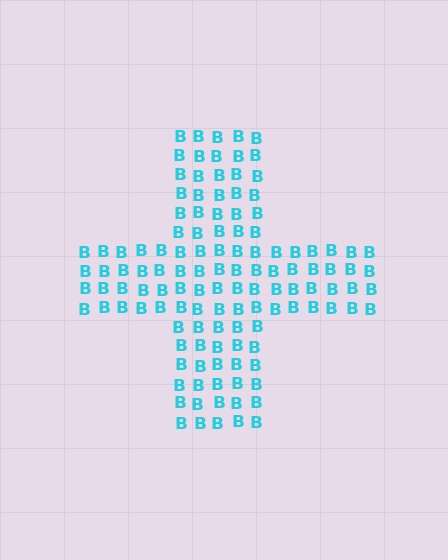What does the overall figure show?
The overall figure shows a cross.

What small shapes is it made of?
It is made of small letter B's.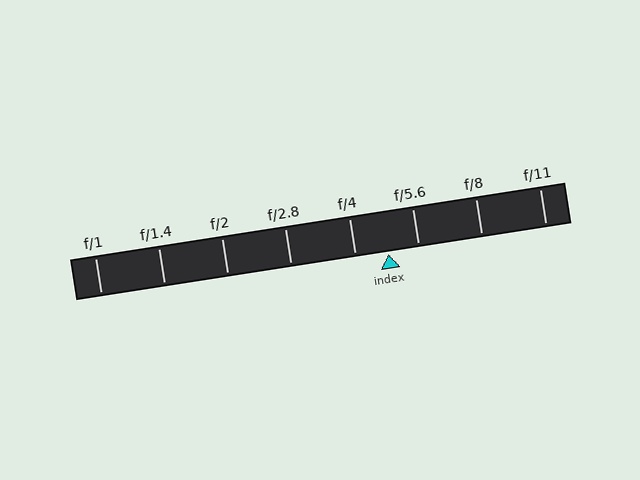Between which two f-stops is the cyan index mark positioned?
The index mark is between f/4 and f/5.6.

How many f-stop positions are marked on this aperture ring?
There are 8 f-stop positions marked.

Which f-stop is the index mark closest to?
The index mark is closest to f/5.6.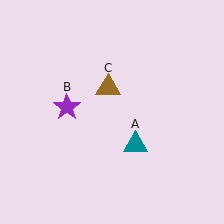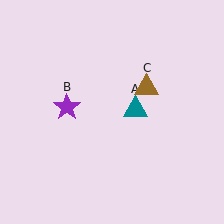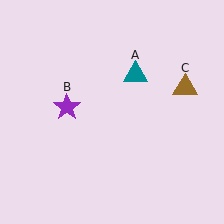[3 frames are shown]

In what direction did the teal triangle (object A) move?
The teal triangle (object A) moved up.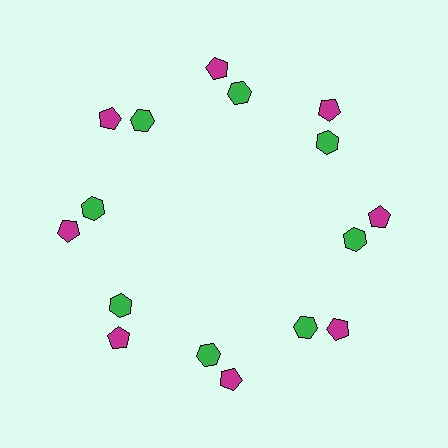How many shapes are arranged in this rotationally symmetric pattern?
There are 16 shapes, arranged in 8 groups of 2.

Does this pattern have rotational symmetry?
Yes, this pattern has 8-fold rotational symmetry. It looks the same after rotating 45 degrees around the center.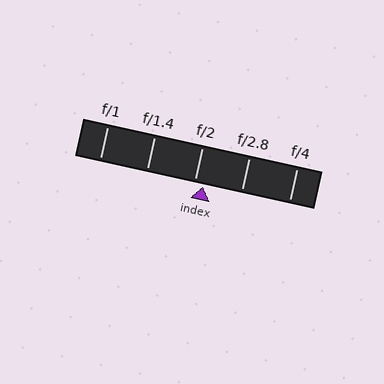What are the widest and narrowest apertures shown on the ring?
The widest aperture shown is f/1 and the narrowest is f/4.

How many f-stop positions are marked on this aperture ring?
There are 5 f-stop positions marked.